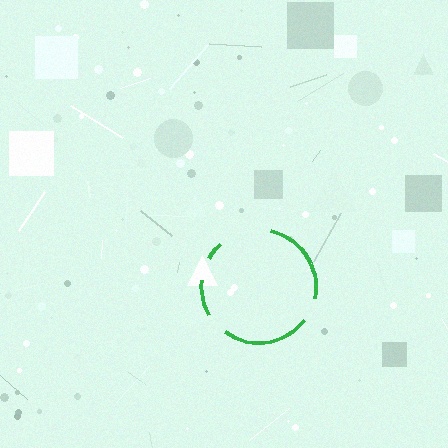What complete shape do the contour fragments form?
The contour fragments form a circle.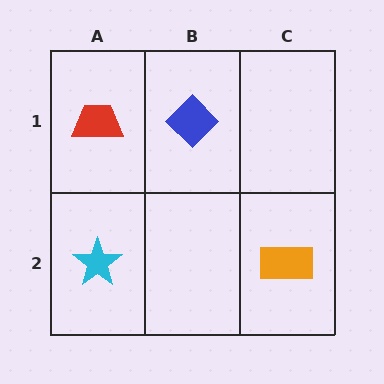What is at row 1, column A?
A red trapezoid.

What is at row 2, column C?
An orange rectangle.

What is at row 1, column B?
A blue diamond.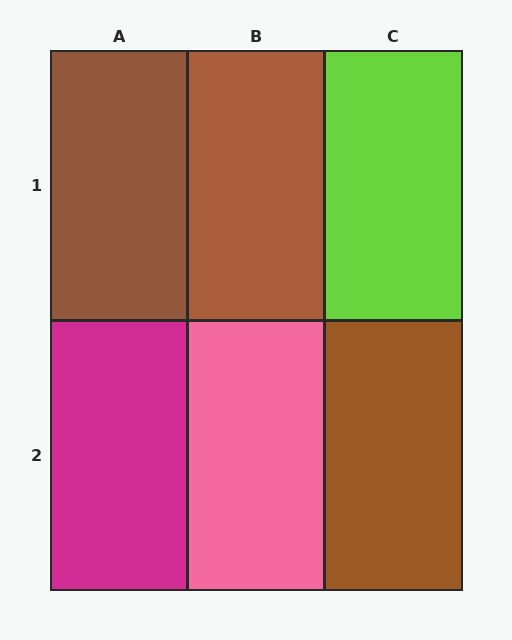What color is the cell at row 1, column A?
Brown.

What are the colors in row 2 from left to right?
Magenta, pink, brown.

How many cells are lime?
1 cell is lime.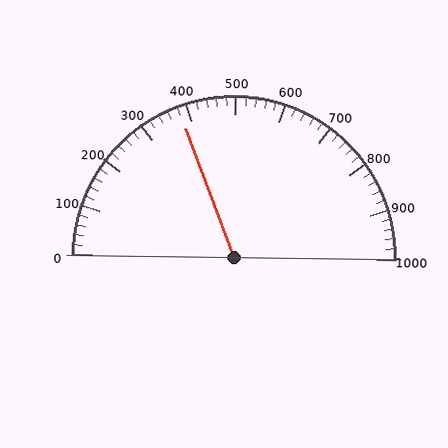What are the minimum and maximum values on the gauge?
The gauge ranges from 0 to 1000.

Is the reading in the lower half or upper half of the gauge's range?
The reading is in the lower half of the range (0 to 1000).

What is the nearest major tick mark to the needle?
The nearest major tick mark is 400.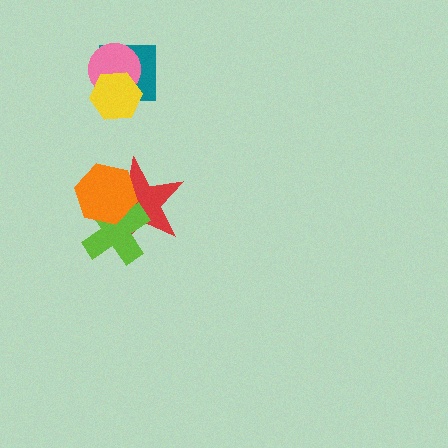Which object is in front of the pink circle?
The yellow hexagon is in front of the pink circle.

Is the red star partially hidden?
Yes, it is partially covered by another shape.